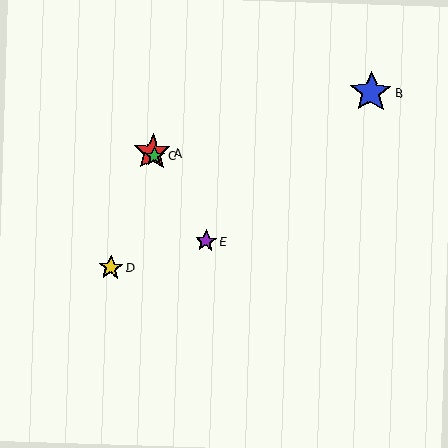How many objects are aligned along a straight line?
3 objects (A, C, E) are aligned along a straight line.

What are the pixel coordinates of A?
Object A is at (152, 152).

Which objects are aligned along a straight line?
Objects A, C, E are aligned along a straight line.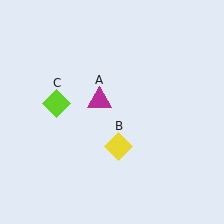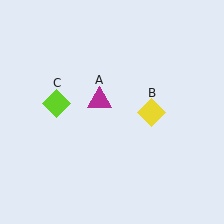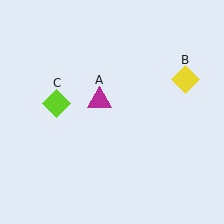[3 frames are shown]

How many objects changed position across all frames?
1 object changed position: yellow diamond (object B).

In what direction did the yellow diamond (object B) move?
The yellow diamond (object B) moved up and to the right.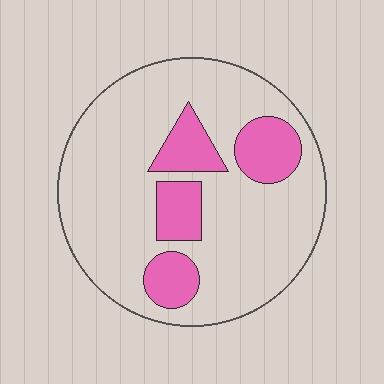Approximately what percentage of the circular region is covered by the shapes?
Approximately 20%.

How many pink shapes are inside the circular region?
4.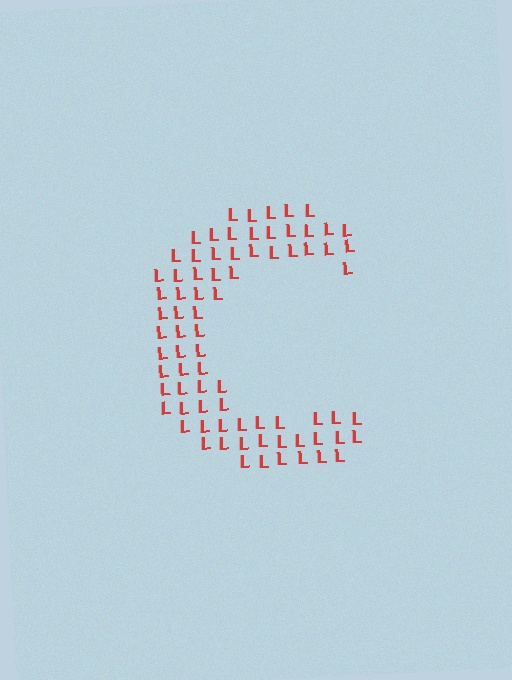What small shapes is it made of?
It is made of small letter L's.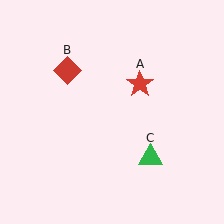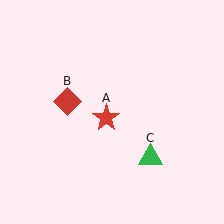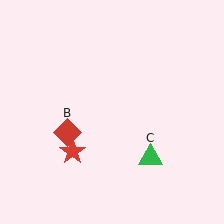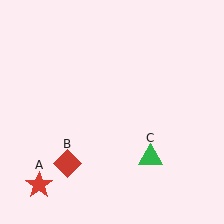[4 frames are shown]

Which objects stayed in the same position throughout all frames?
Green triangle (object C) remained stationary.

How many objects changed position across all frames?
2 objects changed position: red star (object A), red diamond (object B).